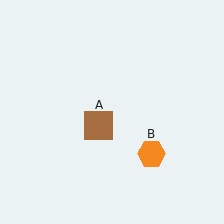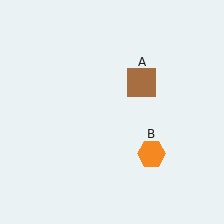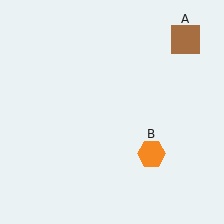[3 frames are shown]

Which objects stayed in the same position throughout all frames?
Orange hexagon (object B) remained stationary.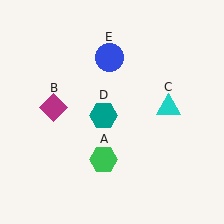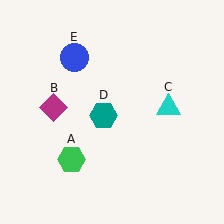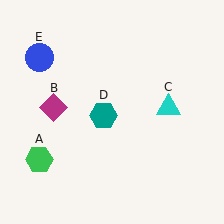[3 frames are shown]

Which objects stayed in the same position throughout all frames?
Magenta diamond (object B) and cyan triangle (object C) and teal hexagon (object D) remained stationary.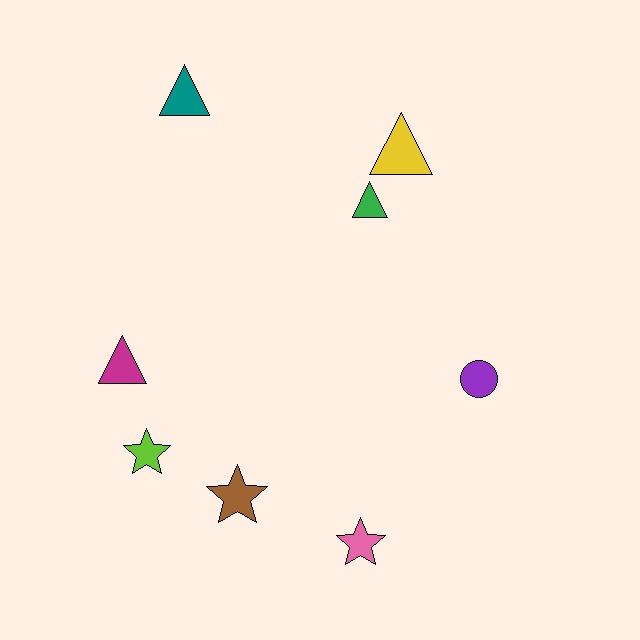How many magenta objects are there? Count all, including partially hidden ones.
There is 1 magenta object.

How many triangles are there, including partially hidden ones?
There are 4 triangles.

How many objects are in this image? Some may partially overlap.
There are 8 objects.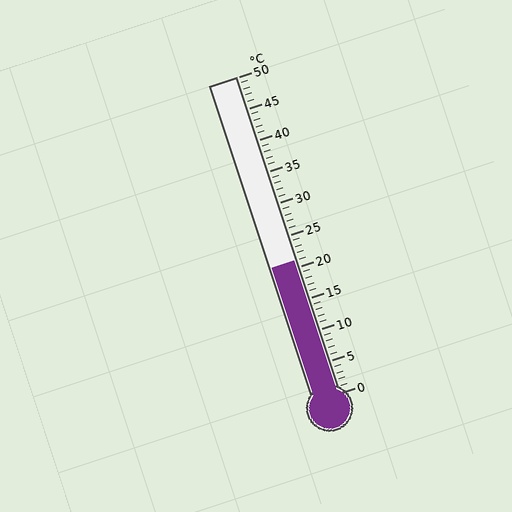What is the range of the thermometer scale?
The thermometer scale ranges from 0°C to 50°C.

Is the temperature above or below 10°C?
The temperature is above 10°C.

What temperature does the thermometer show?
The thermometer shows approximately 21°C.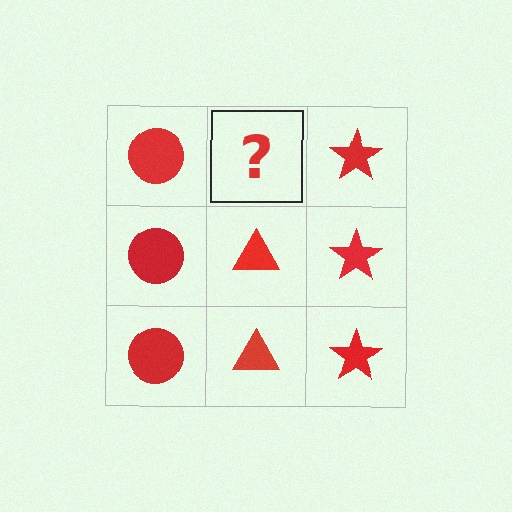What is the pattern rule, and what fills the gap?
The rule is that each column has a consistent shape. The gap should be filled with a red triangle.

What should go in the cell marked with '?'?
The missing cell should contain a red triangle.